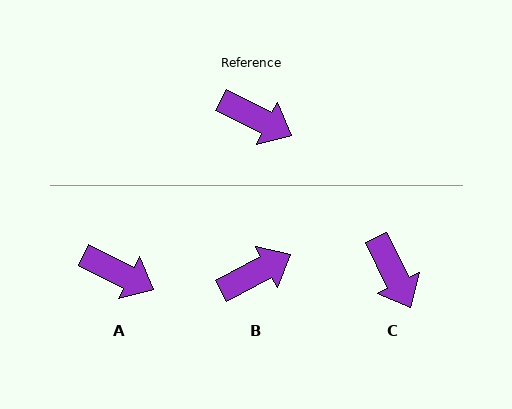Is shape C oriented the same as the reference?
No, it is off by about 37 degrees.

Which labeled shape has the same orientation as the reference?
A.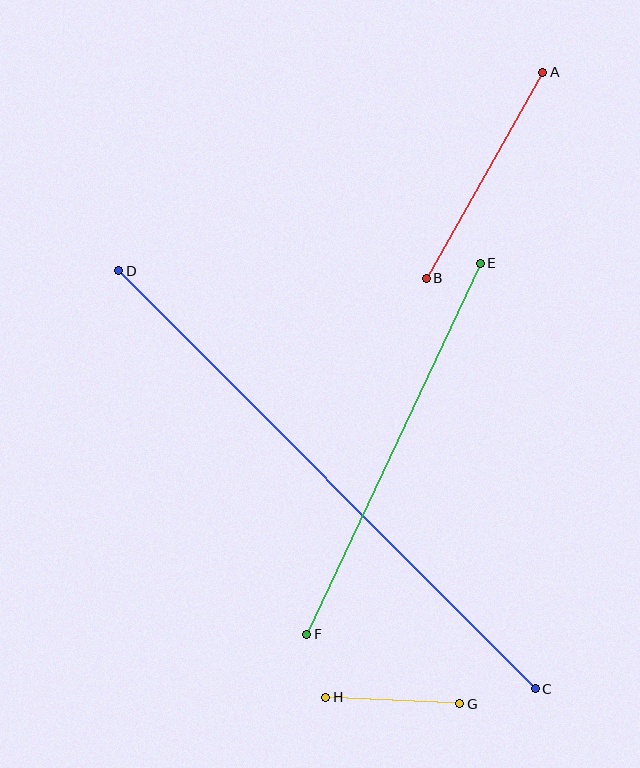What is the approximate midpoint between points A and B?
The midpoint is at approximately (484, 175) pixels.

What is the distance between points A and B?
The distance is approximately 237 pixels.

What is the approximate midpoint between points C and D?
The midpoint is at approximately (327, 480) pixels.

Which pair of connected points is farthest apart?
Points C and D are farthest apart.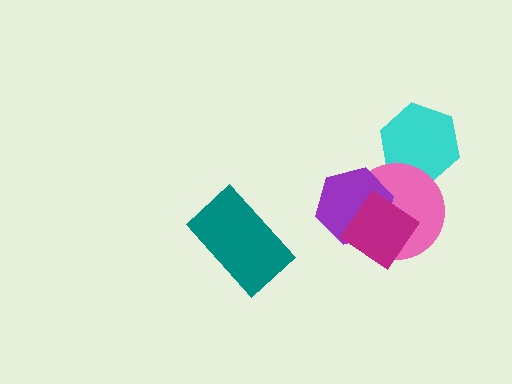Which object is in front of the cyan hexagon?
The pink circle is in front of the cyan hexagon.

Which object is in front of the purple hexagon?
The magenta diamond is in front of the purple hexagon.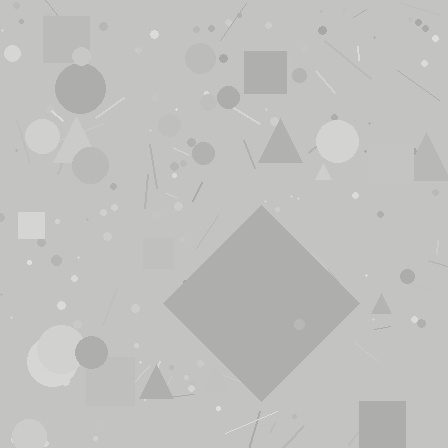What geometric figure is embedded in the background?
A diamond is embedded in the background.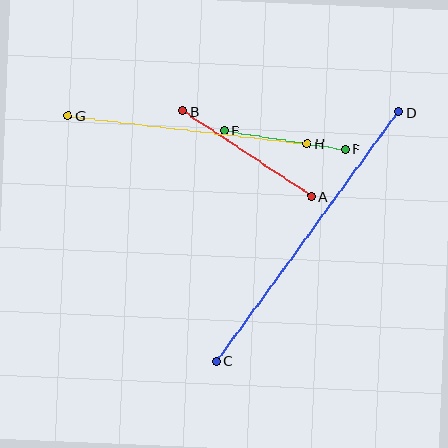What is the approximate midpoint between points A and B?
The midpoint is at approximately (247, 154) pixels.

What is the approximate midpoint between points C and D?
The midpoint is at approximately (308, 236) pixels.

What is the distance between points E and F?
The distance is approximately 123 pixels.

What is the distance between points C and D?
The distance is approximately 309 pixels.